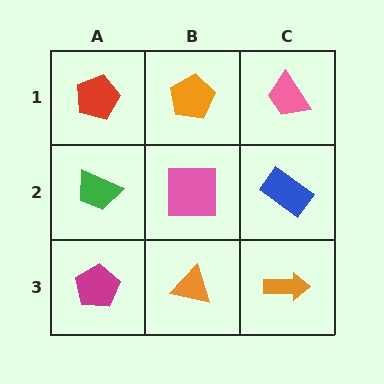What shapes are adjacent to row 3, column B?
A pink square (row 2, column B), a magenta pentagon (row 3, column A), an orange arrow (row 3, column C).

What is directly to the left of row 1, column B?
A red pentagon.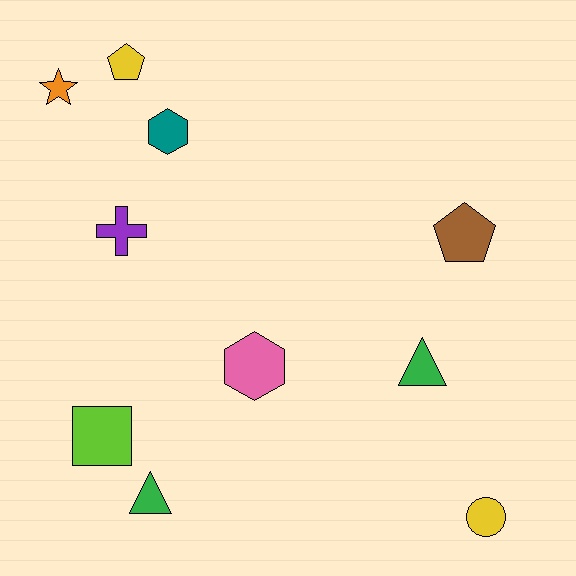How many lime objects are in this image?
There is 1 lime object.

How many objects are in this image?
There are 10 objects.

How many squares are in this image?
There is 1 square.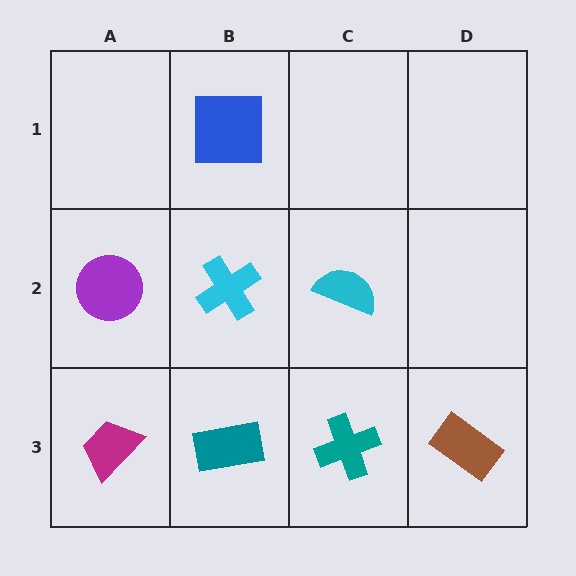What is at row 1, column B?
A blue square.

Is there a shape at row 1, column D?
No, that cell is empty.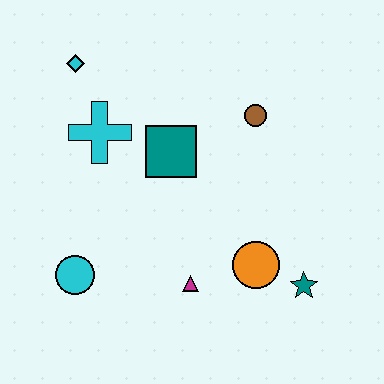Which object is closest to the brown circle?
The teal square is closest to the brown circle.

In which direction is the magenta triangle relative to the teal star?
The magenta triangle is to the left of the teal star.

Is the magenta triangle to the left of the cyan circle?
No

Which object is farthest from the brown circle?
The cyan circle is farthest from the brown circle.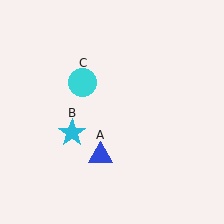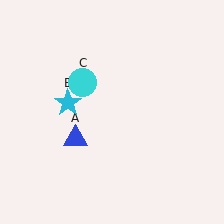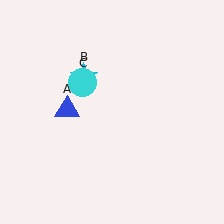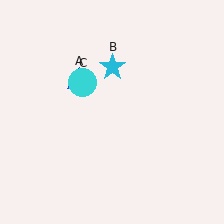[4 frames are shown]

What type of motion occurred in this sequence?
The blue triangle (object A), cyan star (object B) rotated clockwise around the center of the scene.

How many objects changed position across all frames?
2 objects changed position: blue triangle (object A), cyan star (object B).